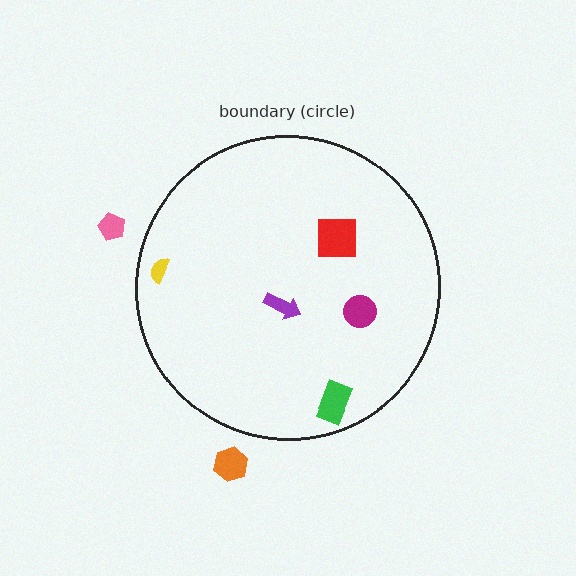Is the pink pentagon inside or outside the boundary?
Outside.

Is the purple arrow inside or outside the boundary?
Inside.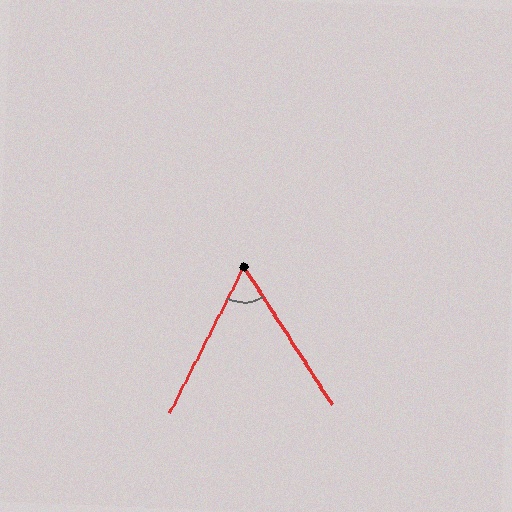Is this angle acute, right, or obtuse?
It is acute.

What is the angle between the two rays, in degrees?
Approximately 60 degrees.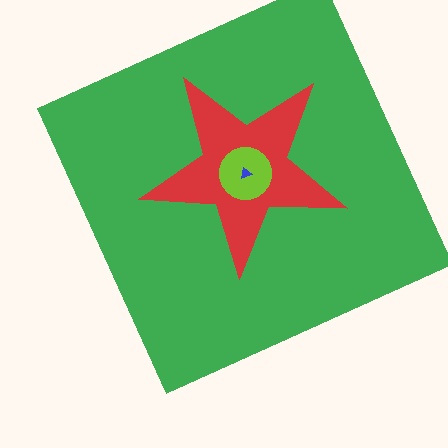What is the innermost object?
The blue triangle.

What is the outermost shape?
The green square.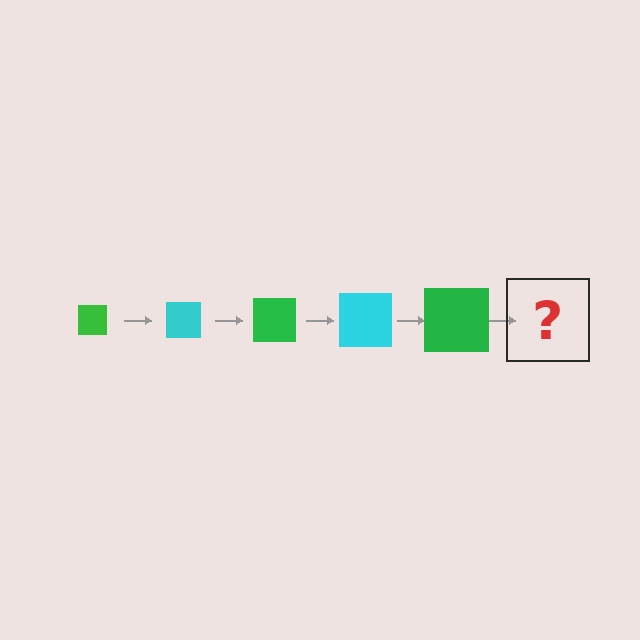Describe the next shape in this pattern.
It should be a cyan square, larger than the previous one.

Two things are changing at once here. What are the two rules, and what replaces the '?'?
The two rules are that the square grows larger each step and the color cycles through green and cyan. The '?' should be a cyan square, larger than the previous one.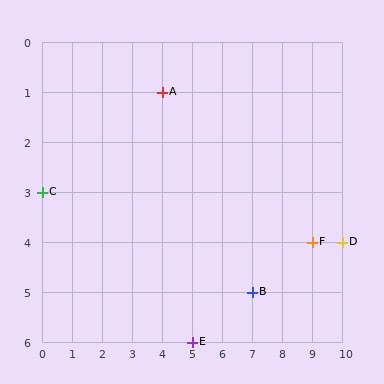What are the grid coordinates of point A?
Point A is at grid coordinates (4, 1).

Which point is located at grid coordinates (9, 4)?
Point F is at (9, 4).